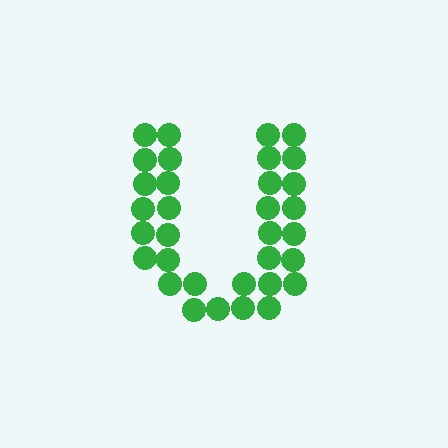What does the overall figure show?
The overall figure shows the letter U.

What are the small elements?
The small elements are circles.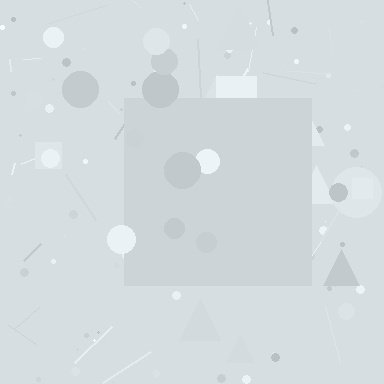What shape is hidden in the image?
A square is hidden in the image.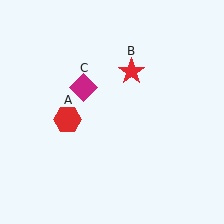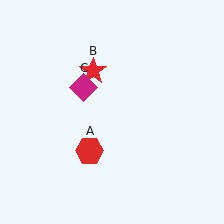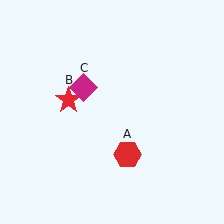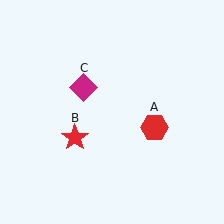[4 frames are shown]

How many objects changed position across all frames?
2 objects changed position: red hexagon (object A), red star (object B).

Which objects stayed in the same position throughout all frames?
Magenta diamond (object C) remained stationary.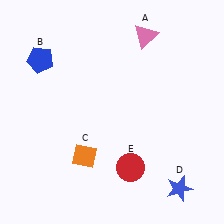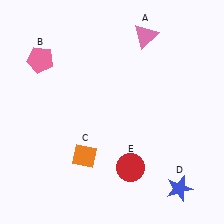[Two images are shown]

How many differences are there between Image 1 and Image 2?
There is 1 difference between the two images.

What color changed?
The pentagon (B) changed from blue in Image 1 to pink in Image 2.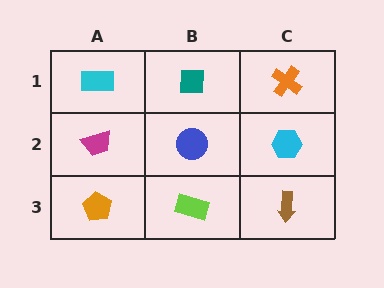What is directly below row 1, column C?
A cyan hexagon.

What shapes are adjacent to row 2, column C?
An orange cross (row 1, column C), a brown arrow (row 3, column C), a blue circle (row 2, column B).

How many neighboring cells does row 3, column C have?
2.